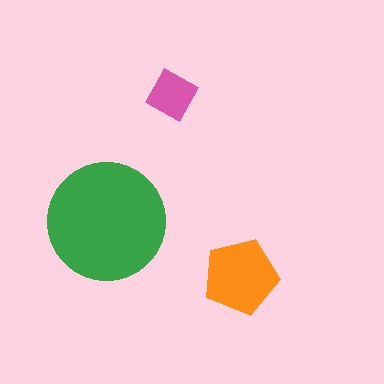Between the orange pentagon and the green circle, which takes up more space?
The green circle.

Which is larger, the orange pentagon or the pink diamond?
The orange pentagon.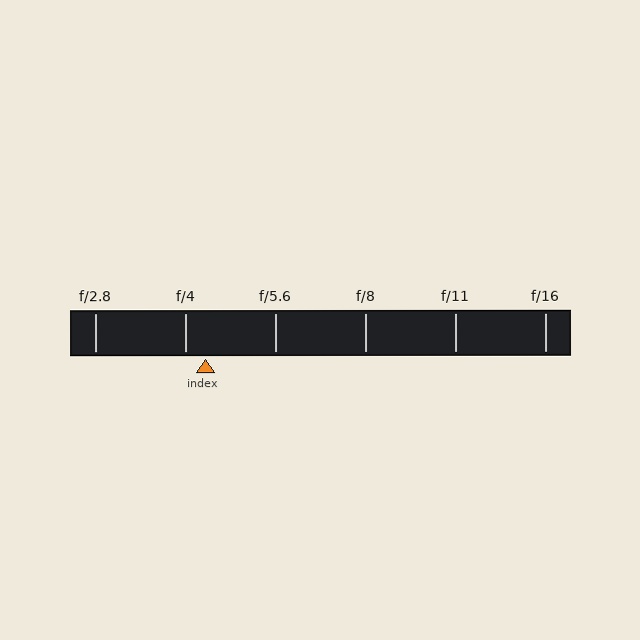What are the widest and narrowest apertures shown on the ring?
The widest aperture shown is f/2.8 and the narrowest is f/16.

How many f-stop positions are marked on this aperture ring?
There are 6 f-stop positions marked.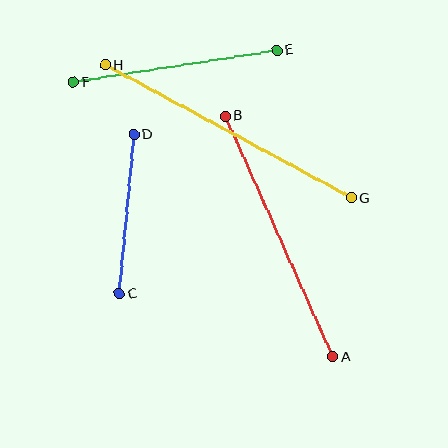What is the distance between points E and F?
The distance is approximately 206 pixels.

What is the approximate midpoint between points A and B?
The midpoint is at approximately (279, 236) pixels.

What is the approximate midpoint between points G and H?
The midpoint is at approximately (228, 132) pixels.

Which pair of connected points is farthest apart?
Points G and H are farthest apart.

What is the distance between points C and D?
The distance is approximately 160 pixels.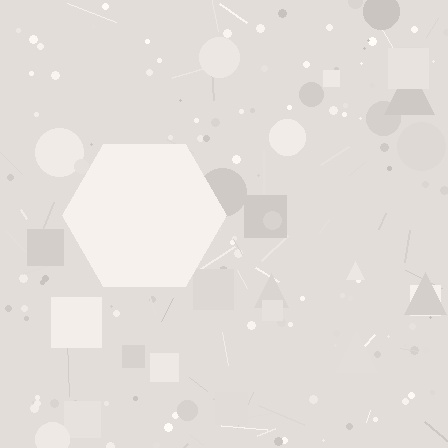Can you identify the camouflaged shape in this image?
The camouflaged shape is a hexagon.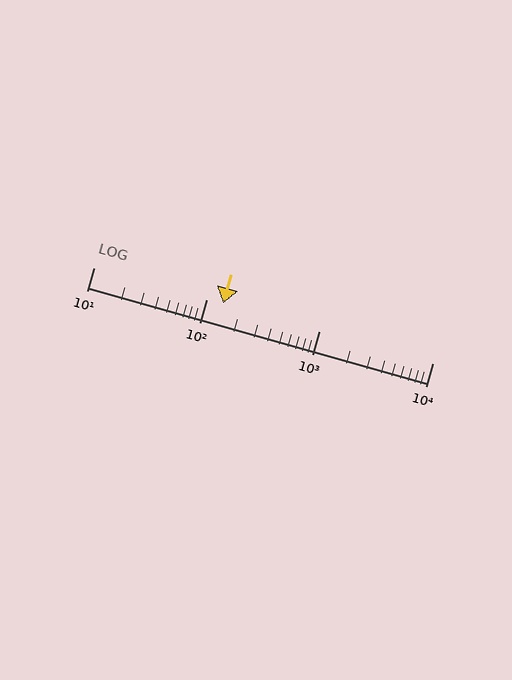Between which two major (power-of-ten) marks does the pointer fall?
The pointer is between 100 and 1000.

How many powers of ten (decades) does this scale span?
The scale spans 3 decades, from 10 to 10000.